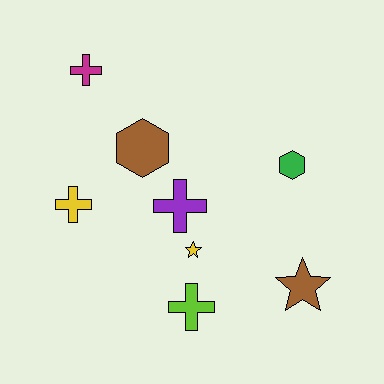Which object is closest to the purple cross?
The yellow star is closest to the purple cross.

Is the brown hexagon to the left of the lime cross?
Yes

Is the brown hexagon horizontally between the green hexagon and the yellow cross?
Yes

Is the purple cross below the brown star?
No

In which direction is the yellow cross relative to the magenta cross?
The yellow cross is below the magenta cross.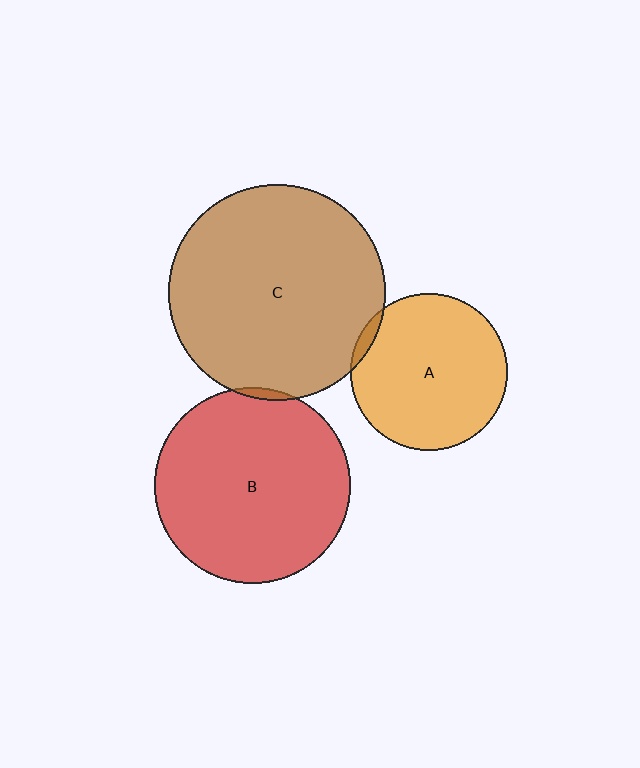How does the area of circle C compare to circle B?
Approximately 1.2 times.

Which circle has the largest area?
Circle C (brown).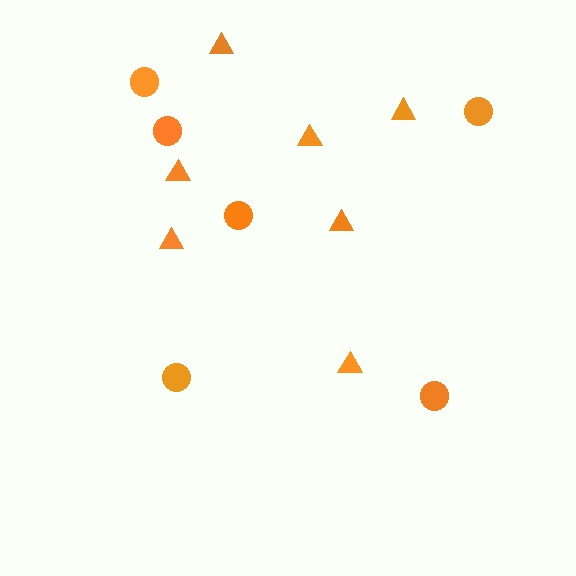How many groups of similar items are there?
There are 2 groups: one group of triangles (7) and one group of circles (6).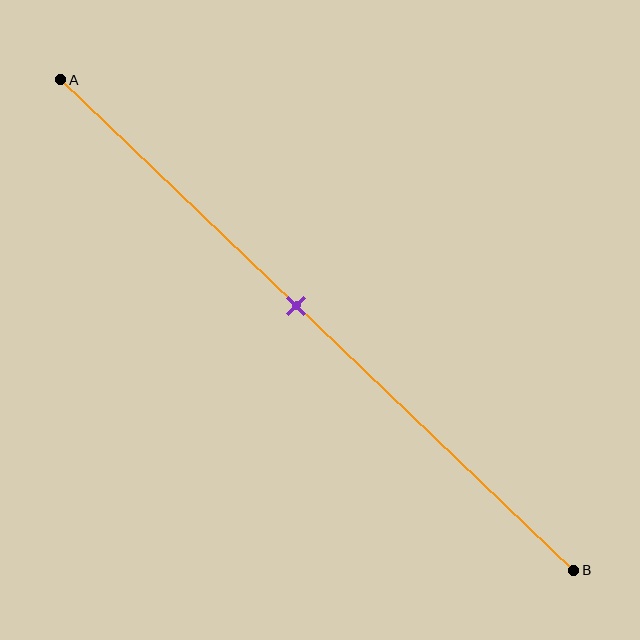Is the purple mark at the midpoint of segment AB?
No, the mark is at about 45% from A, not at the 50% midpoint.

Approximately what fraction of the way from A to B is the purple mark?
The purple mark is approximately 45% of the way from A to B.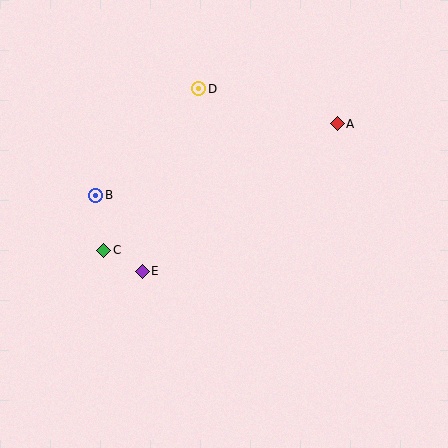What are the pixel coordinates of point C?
Point C is at (104, 250).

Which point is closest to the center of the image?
Point E at (142, 271) is closest to the center.